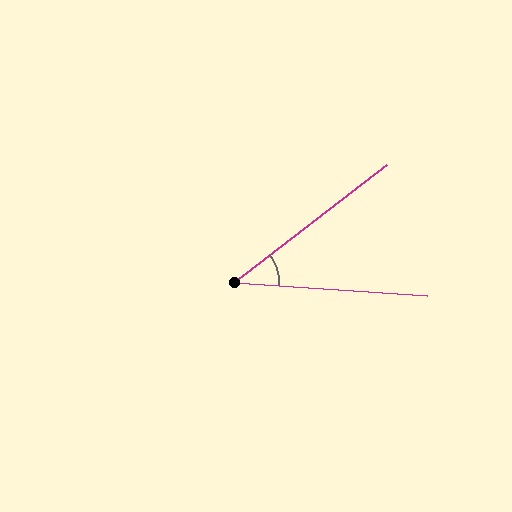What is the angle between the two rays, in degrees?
Approximately 42 degrees.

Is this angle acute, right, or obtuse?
It is acute.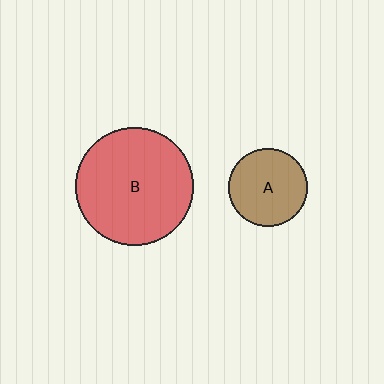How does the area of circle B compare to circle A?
Approximately 2.3 times.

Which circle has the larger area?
Circle B (red).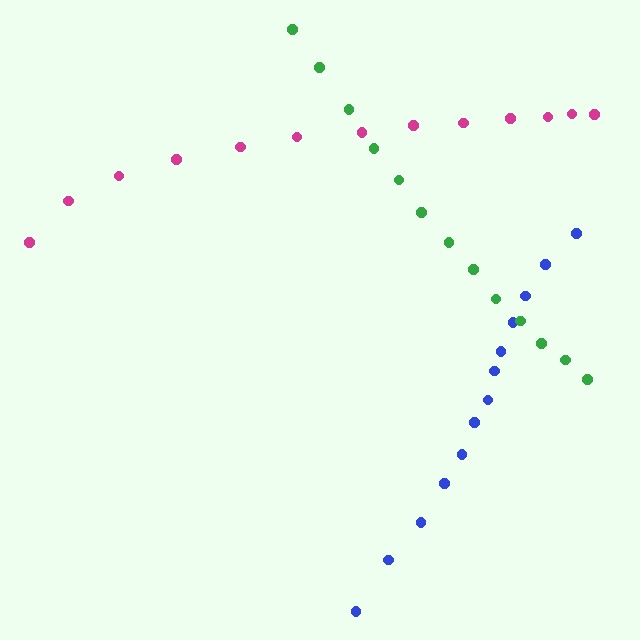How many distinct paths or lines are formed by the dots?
There are 3 distinct paths.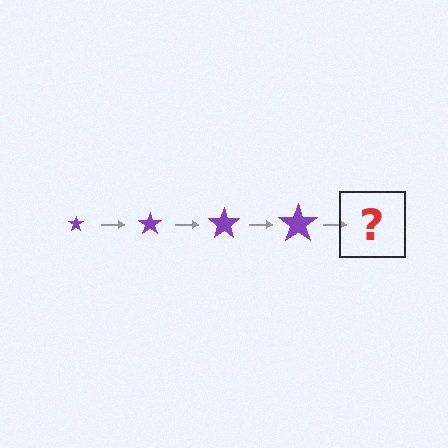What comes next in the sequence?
The next element should be a purple star, larger than the previous one.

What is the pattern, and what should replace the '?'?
The pattern is that the star gets progressively larger each step. The '?' should be a purple star, larger than the previous one.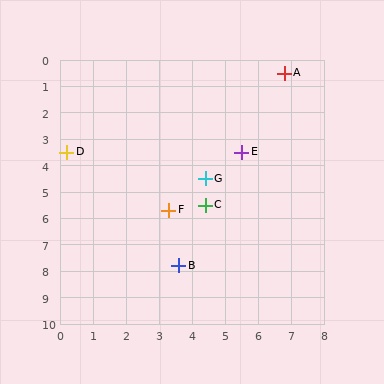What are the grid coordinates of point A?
Point A is at approximately (6.8, 0.5).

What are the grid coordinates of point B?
Point B is at approximately (3.6, 7.8).